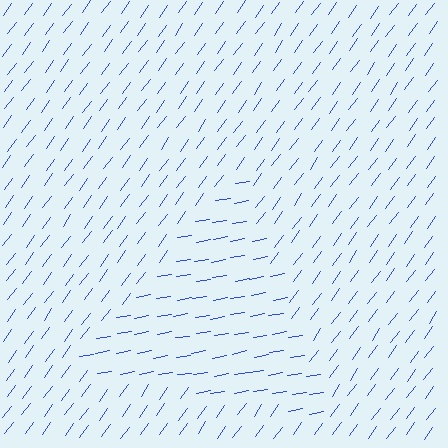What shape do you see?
I see a triangle.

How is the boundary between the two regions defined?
The boundary is defined purely by a change in line orientation (approximately 45 degrees difference). All lines are the same color and thickness.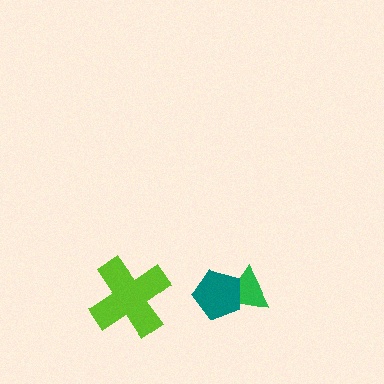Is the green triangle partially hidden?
Yes, it is partially covered by another shape.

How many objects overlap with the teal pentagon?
1 object overlaps with the teal pentagon.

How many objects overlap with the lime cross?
0 objects overlap with the lime cross.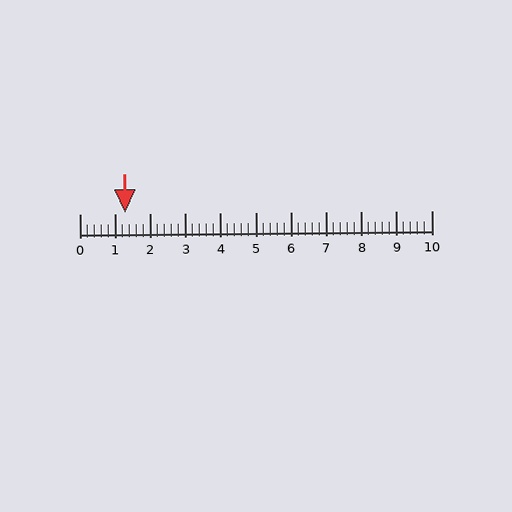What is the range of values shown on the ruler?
The ruler shows values from 0 to 10.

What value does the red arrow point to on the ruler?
The red arrow points to approximately 1.3.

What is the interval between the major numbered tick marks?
The major tick marks are spaced 1 units apart.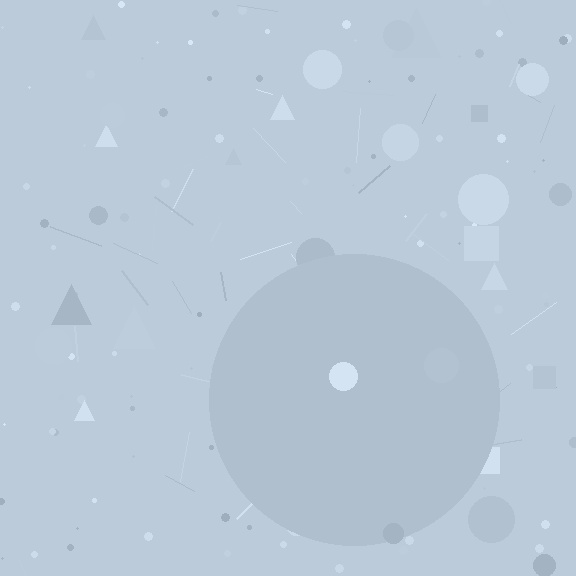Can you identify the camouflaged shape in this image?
The camouflaged shape is a circle.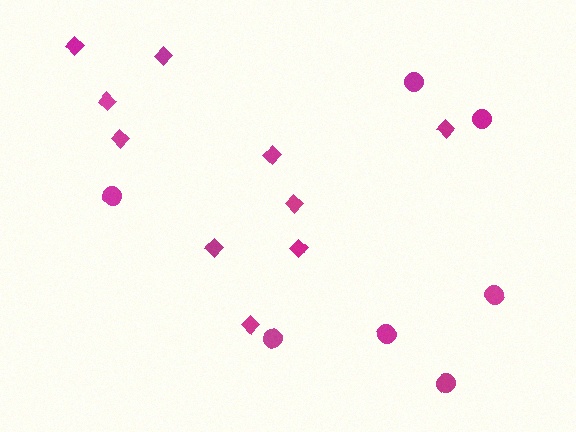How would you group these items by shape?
There are 2 groups: one group of diamonds (10) and one group of circles (7).